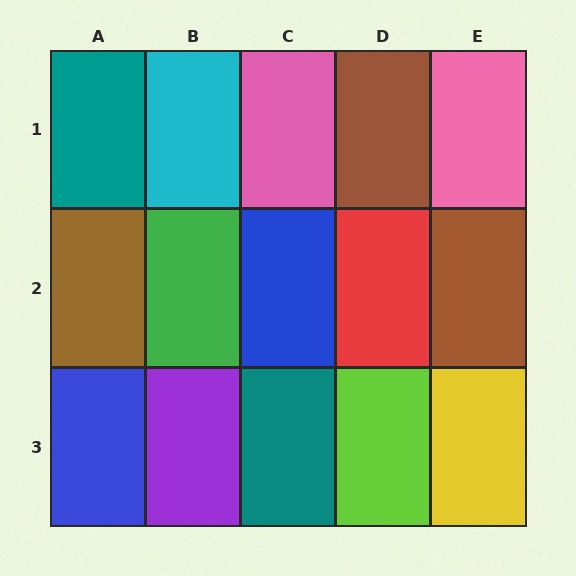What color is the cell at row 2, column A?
Brown.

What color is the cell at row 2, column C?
Blue.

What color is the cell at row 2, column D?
Red.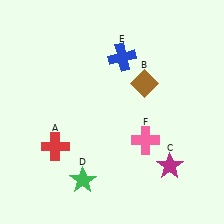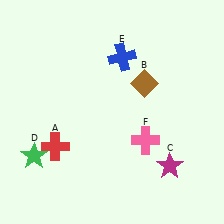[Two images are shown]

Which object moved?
The green star (D) moved left.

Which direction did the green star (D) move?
The green star (D) moved left.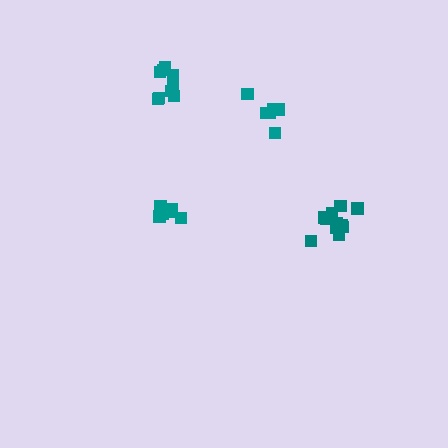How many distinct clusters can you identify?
There are 4 distinct clusters.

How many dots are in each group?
Group 1: 6 dots, Group 2: 10 dots, Group 3: 6 dots, Group 4: 11 dots (33 total).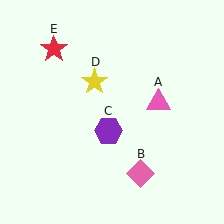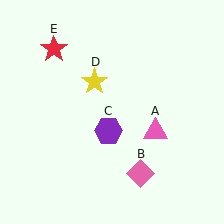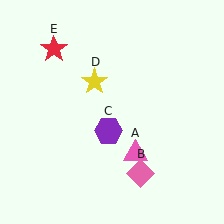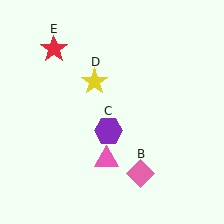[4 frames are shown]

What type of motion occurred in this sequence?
The pink triangle (object A) rotated clockwise around the center of the scene.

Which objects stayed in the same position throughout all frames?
Pink diamond (object B) and purple hexagon (object C) and yellow star (object D) and red star (object E) remained stationary.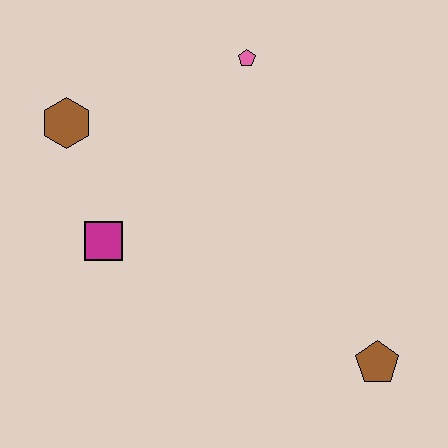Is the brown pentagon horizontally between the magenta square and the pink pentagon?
No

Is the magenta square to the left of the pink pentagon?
Yes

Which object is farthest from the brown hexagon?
The brown pentagon is farthest from the brown hexagon.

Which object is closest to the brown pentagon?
The magenta square is closest to the brown pentagon.